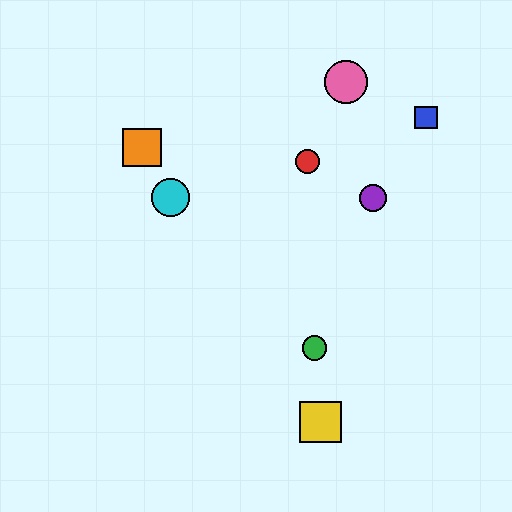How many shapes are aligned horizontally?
2 shapes (the purple circle, the cyan circle) are aligned horizontally.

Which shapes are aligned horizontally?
The purple circle, the cyan circle are aligned horizontally.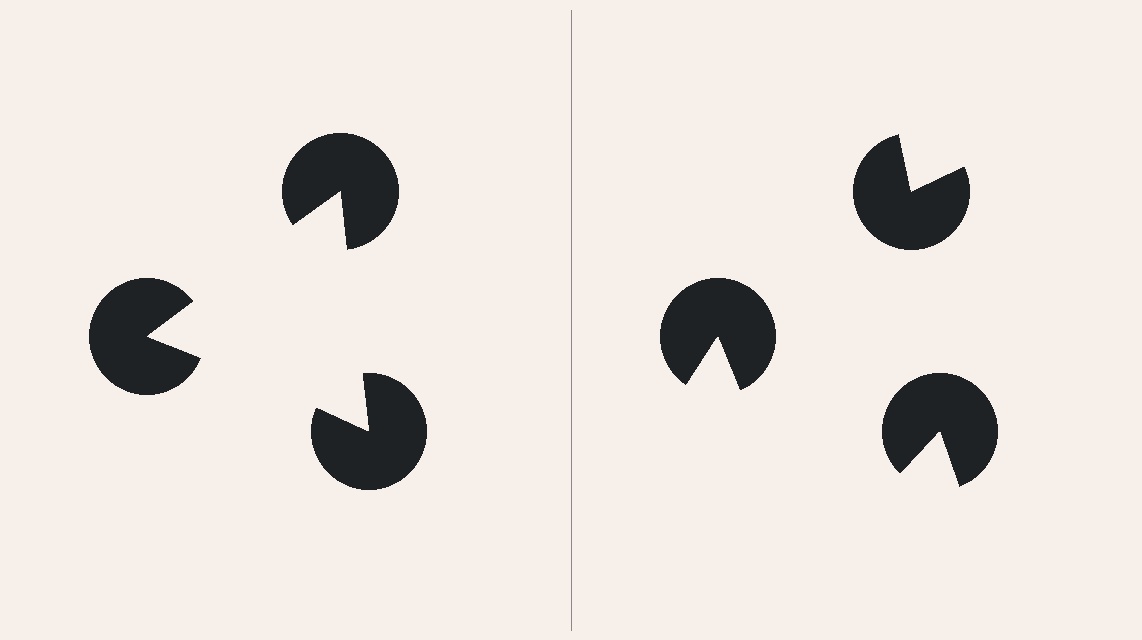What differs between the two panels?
The pac-man discs are positioned identically on both sides; only the wedge orientations differ. On the left they align to a triangle; on the right they are misaligned.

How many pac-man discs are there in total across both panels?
6 — 3 on each side.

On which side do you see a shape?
An illusory triangle appears on the left side. On the right side the wedge cuts are rotated, so no coherent shape forms.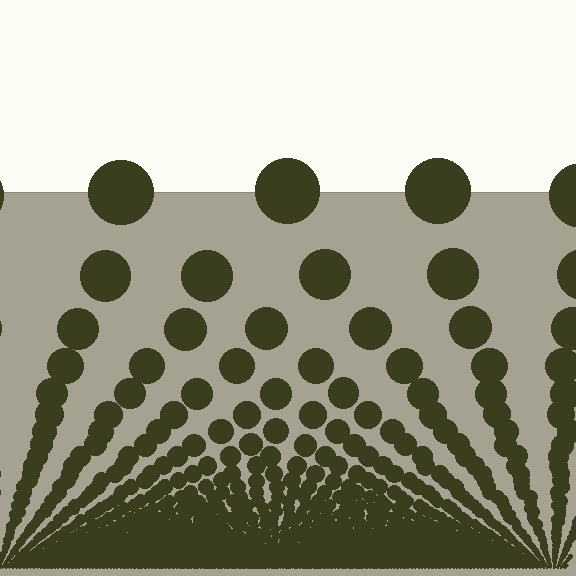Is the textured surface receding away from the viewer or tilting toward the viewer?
The surface appears to tilt toward the viewer. Texture elements get larger and sparser toward the top.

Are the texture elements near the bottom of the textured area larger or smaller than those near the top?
Smaller. The gradient is inverted — elements near the bottom are smaller and denser.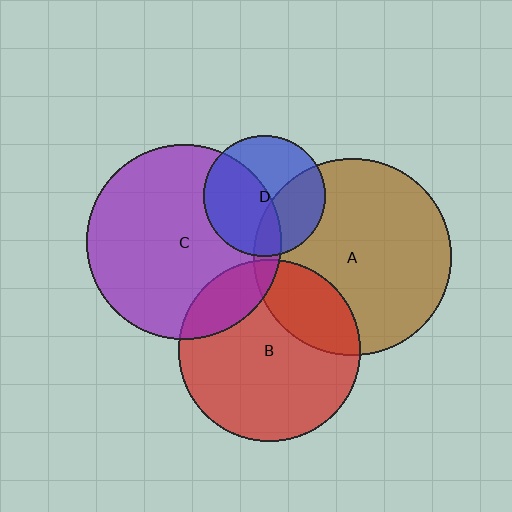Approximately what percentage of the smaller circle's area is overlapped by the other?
Approximately 15%.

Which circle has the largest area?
Circle A (brown).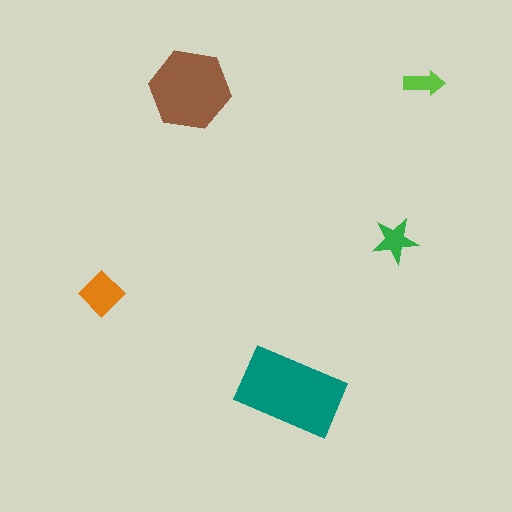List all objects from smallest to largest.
The lime arrow, the green star, the orange diamond, the brown hexagon, the teal rectangle.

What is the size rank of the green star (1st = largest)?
4th.